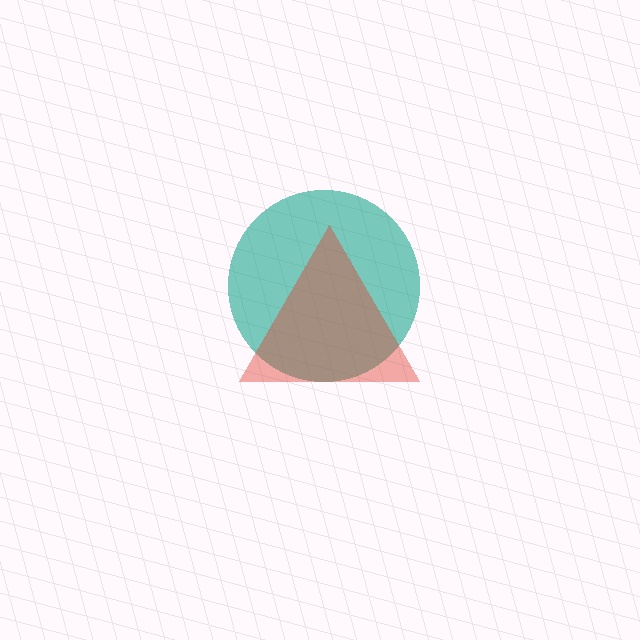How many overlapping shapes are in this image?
There are 2 overlapping shapes in the image.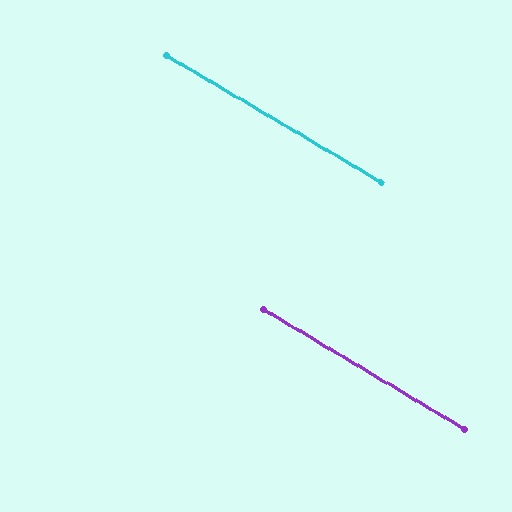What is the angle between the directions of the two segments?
Approximately 0 degrees.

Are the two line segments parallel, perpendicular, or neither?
Parallel — their directions differ by only 0.3°.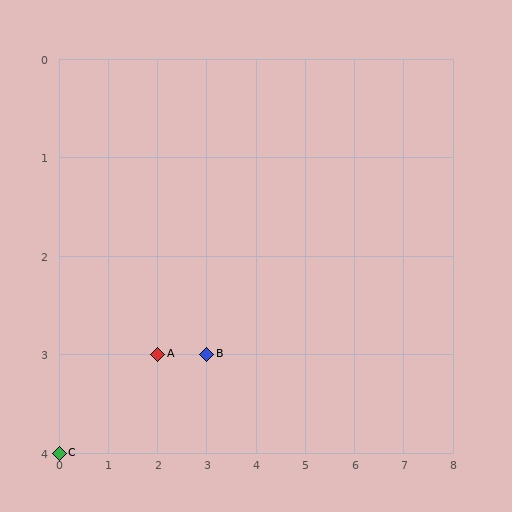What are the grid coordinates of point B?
Point B is at grid coordinates (3, 3).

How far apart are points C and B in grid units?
Points C and B are 3 columns and 1 row apart (about 3.2 grid units diagonally).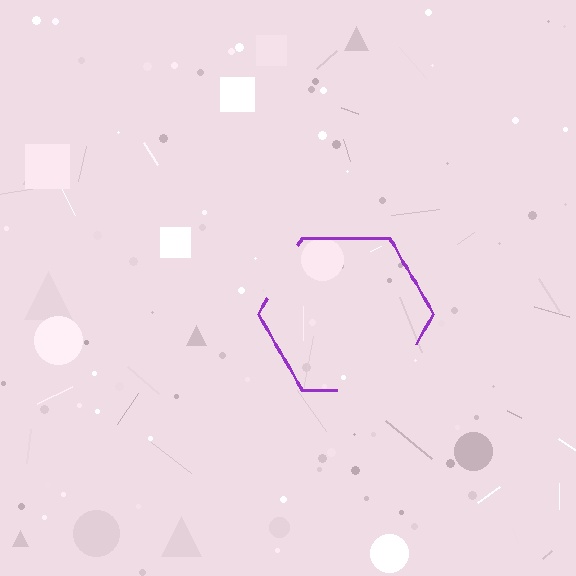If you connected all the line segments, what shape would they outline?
They would outline a hexagon.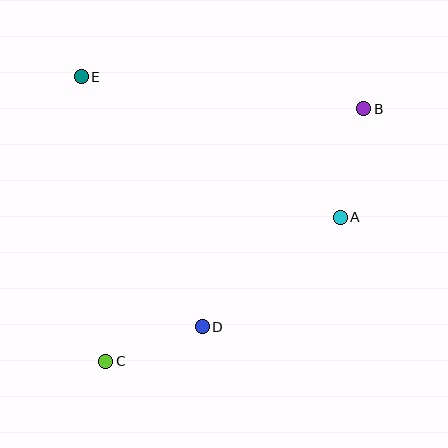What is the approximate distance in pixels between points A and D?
The distance between A and D is approximately 176 pixels.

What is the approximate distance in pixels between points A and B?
The distance between A and B is approximately 111 pixels.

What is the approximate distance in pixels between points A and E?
The distance between A and E is approximately 295 pixels.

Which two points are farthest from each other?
Points B and C are farthest from each other.